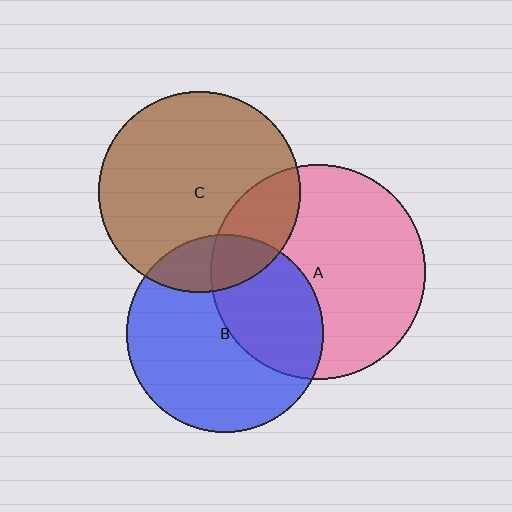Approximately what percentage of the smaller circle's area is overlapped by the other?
Approximately 20%.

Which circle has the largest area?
Circle A (pink).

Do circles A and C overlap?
Yes.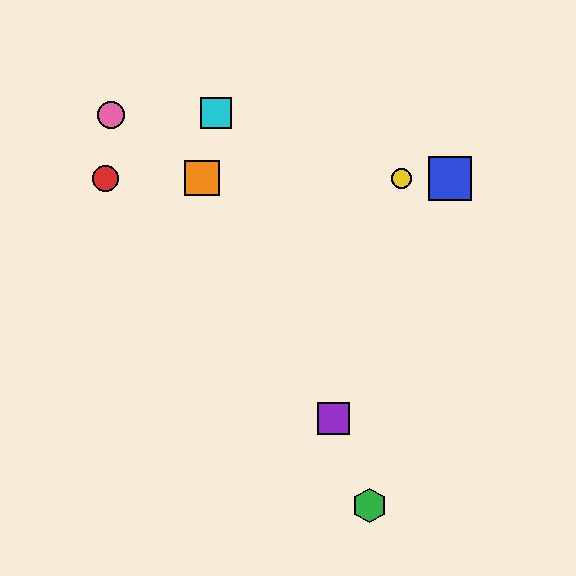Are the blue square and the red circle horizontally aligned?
Yes, both are at y≈178.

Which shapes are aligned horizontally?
The red circle, the blue square, the yellow circle, the orange square are aligned horizontally.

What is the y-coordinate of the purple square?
The purple square is at y≈418.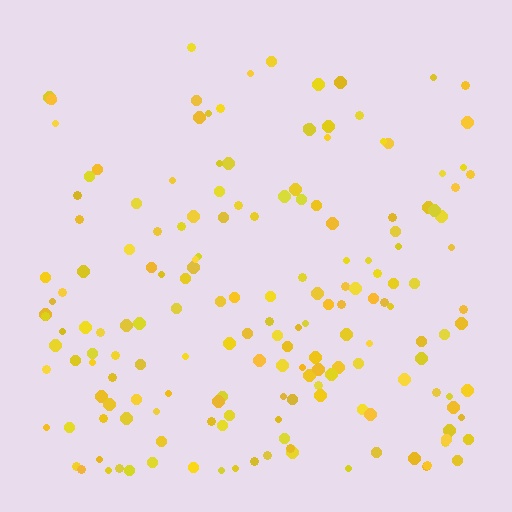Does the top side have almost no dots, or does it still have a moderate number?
Still a moderate number, just noticeably fewer than the bottom.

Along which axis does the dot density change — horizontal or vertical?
Vertical.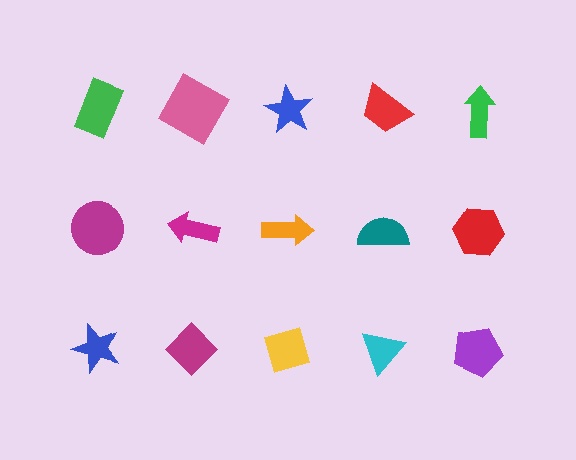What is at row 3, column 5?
A purple pentagon.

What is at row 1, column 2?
A pink square.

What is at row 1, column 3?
A blue star.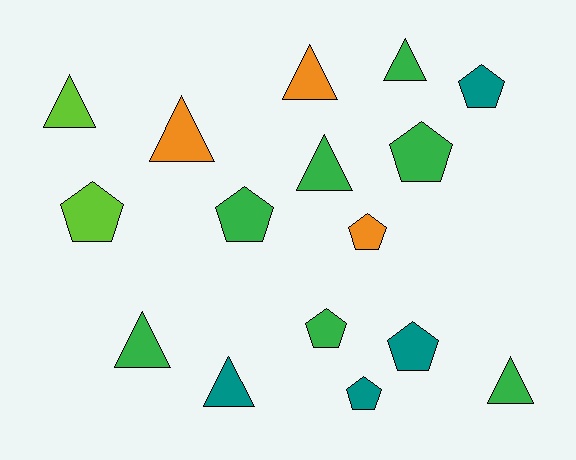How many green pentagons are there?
There are 3 green pentagons.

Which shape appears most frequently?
Pentagon, with 8 objects.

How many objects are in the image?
There are 16 objects.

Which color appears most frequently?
Green, with 7 objects.